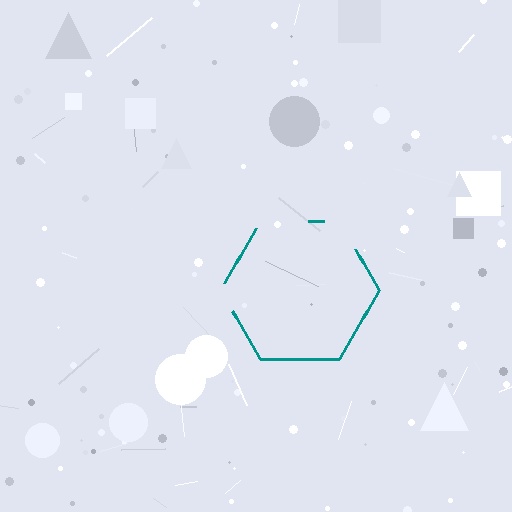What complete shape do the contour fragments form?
The contour fragments form a hexagon.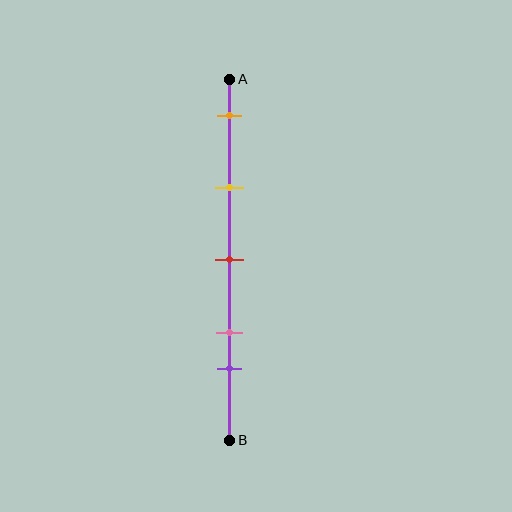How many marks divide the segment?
There are 5 marks dividing the segment.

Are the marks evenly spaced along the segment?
No, the marks are not evenly spaced.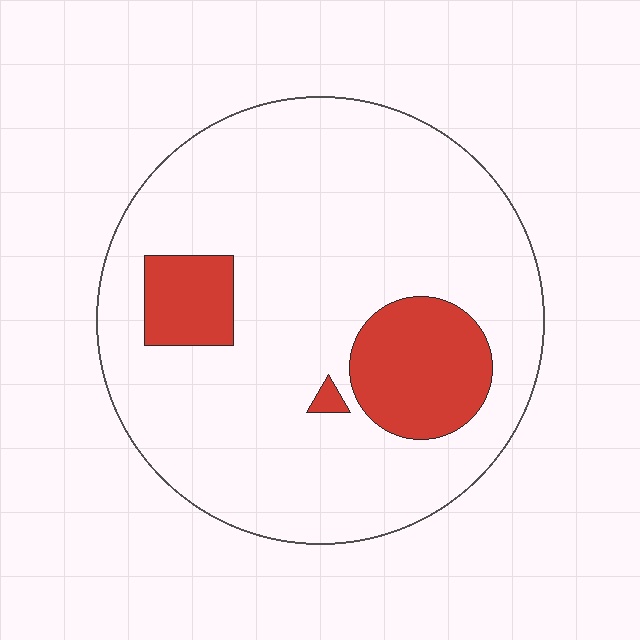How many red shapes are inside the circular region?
3.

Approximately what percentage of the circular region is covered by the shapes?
Approximately 15%.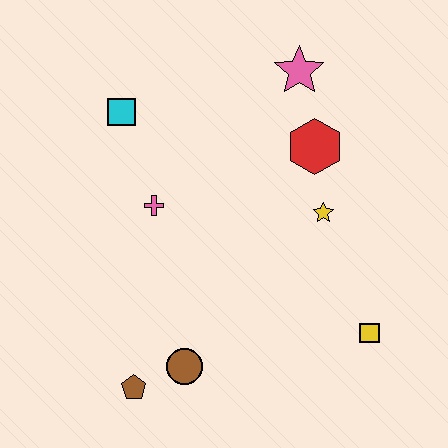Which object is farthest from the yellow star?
The brown pentagon is farthest from the yellow star.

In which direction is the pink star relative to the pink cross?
The pink star is to the right of the pink cross.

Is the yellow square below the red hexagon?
Yes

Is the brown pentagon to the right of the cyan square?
Yes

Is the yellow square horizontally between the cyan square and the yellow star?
No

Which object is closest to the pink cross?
The cyan square is closest to the pink cross.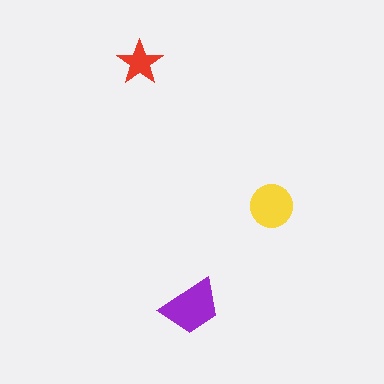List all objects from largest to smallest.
The purple trapezoid, the yellow circle, the red star.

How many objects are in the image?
There are 3 objects in the image.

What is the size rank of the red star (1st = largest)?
3rd.